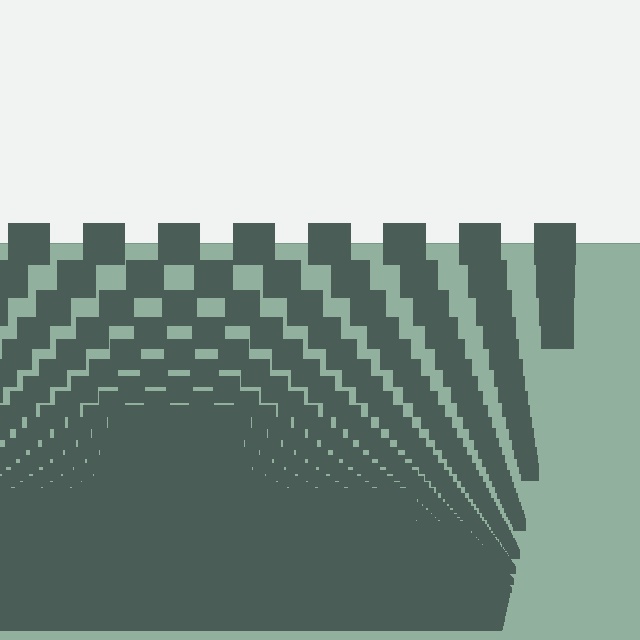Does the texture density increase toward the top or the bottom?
Density increases toward the bottom.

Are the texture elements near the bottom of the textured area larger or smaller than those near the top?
Smaller. The gradient is inverted — elements near the bottom are smaller and denser.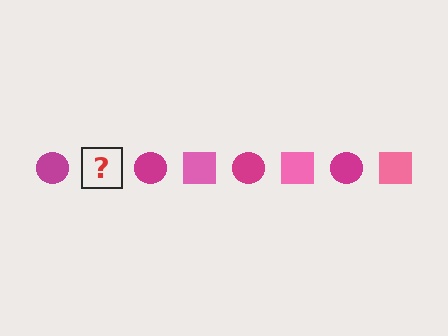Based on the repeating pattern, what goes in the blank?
The blank should be a pink square.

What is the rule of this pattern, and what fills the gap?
The rule is that the pattern alternates between magenta circle and pink square. The gap should be filled with a pink square.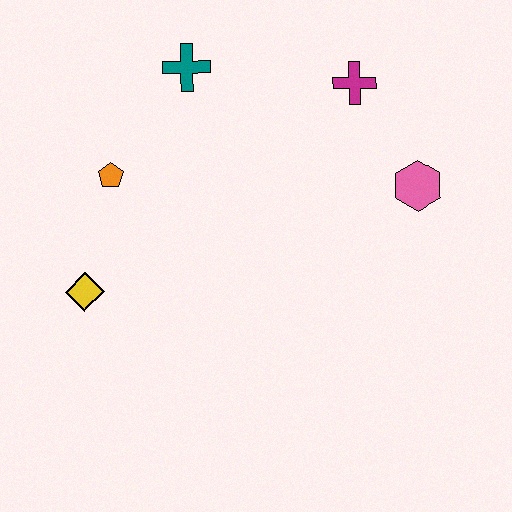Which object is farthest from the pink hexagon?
The yellow diamond is farthest from the pink hexagon.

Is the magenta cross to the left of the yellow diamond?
No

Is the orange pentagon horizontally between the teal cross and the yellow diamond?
Yes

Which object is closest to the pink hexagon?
The magenta cross is closest to the pink hexagon.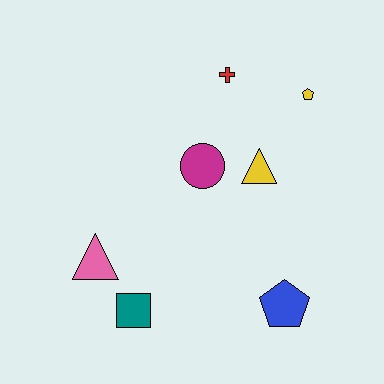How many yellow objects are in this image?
There are 2 yellow objects.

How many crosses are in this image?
There is 1 cross.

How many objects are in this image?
There are 7 objects.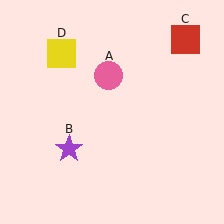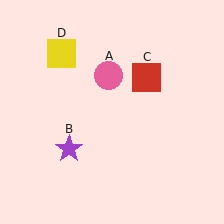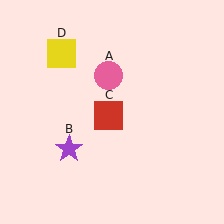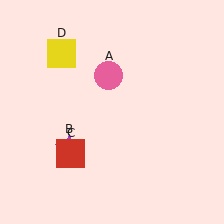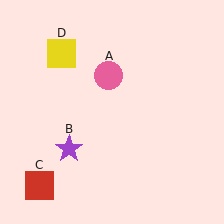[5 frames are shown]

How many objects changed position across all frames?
1 object changed position: red square (object C).